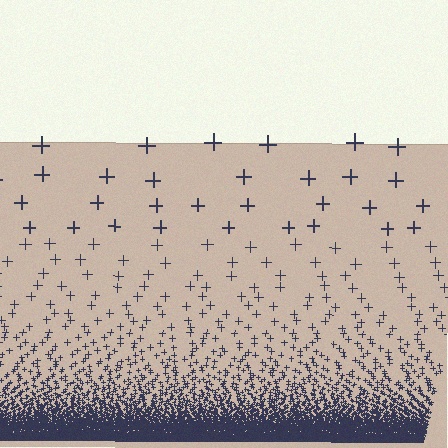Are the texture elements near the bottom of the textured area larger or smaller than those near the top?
Smaller. The gradient is inverted — elements near the bottom are smaller and denser.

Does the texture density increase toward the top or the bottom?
Density increases toward the bottom.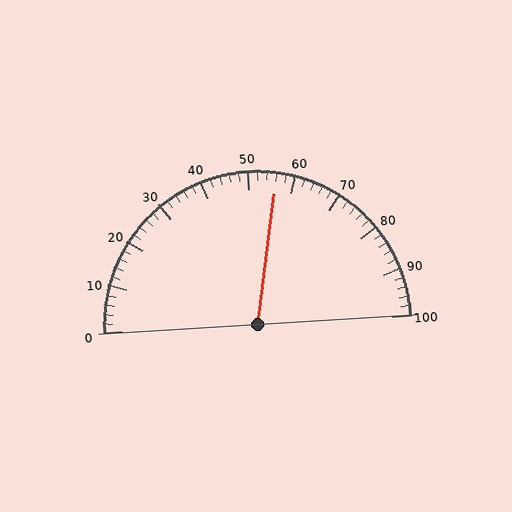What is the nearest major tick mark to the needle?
The nearest major tick mark is 60.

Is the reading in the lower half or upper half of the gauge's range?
The reading is in the upper half of the range (0 to 100).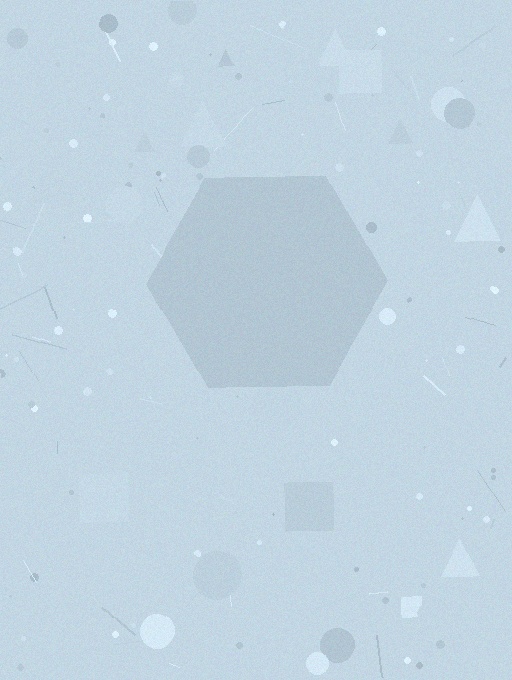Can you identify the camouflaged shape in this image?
The camouflaged shape is a hexagon.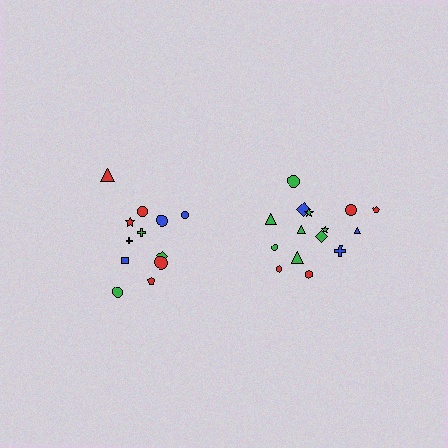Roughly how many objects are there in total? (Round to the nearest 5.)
Roughly 25 objects in total.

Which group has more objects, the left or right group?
The right group.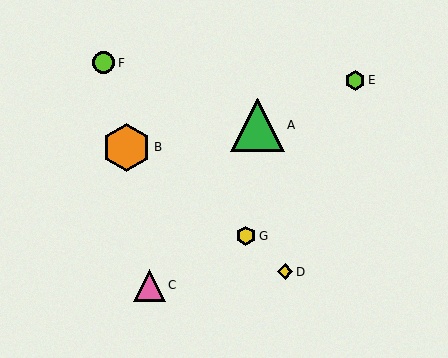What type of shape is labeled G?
Shape G is a yellow hexagon.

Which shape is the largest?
The green triangle (labeled A) is the largest.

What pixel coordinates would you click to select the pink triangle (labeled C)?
Click at (150, 285) to select the pink triangle C.